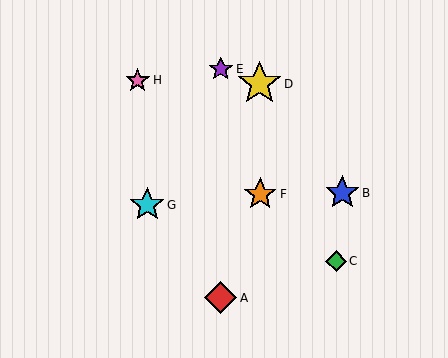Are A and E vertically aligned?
Yes, both are at x≈221.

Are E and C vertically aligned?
No, E is at x≈221 and C is at x≈336.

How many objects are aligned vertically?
2 objects (A, E) are aligned vertically.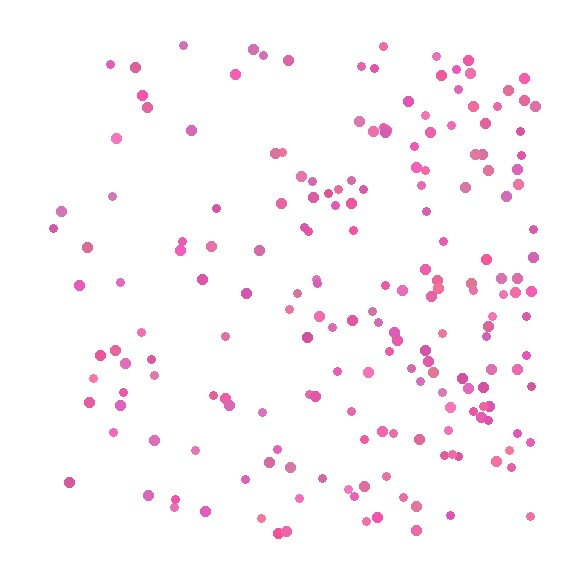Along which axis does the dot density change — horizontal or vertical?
Horizontal.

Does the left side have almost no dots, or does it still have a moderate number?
Still a moderate number, just noticeably fewer than the right.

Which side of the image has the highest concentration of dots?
The right.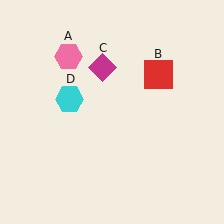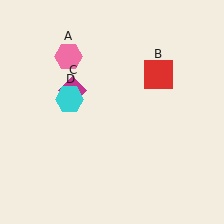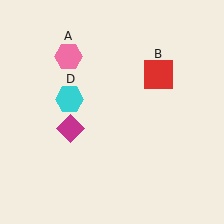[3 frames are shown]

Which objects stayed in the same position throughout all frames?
Pink hexagon (object A) and red square (object B) and cyan hexagon (object D) remained stationary.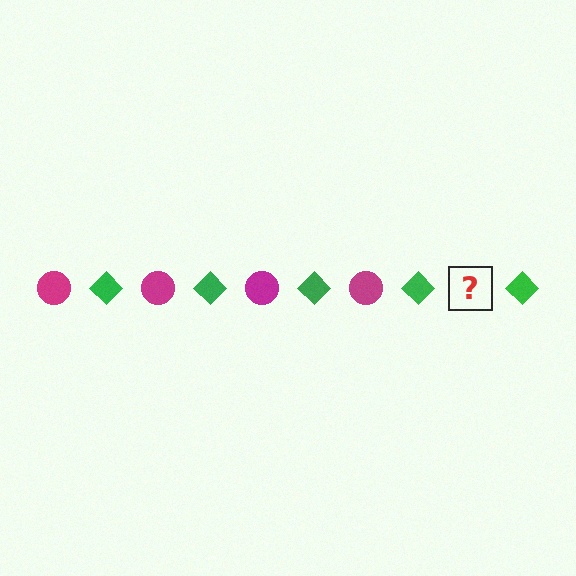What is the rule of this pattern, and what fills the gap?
The rule is that the pattern alternates between magenta circle and green diamond. The gap should be filled with a magenta circle.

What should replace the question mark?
The question mark should be replaced with a magenta circle.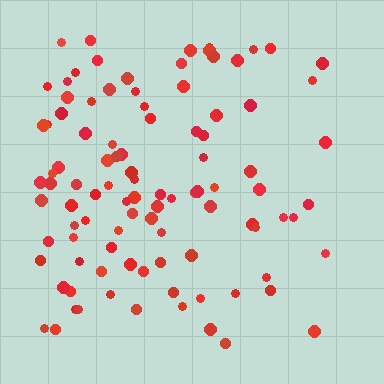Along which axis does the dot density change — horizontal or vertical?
Horizontal.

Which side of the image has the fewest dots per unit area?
The right.